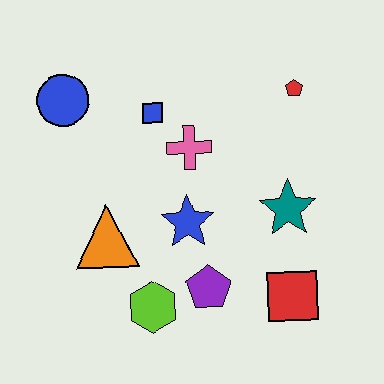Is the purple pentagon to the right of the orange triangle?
Yes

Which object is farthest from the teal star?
The blue circle is farthest from the teal star.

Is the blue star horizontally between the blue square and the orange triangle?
No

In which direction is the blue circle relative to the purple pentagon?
The blue circle is above the purple pentagon.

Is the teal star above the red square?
Yes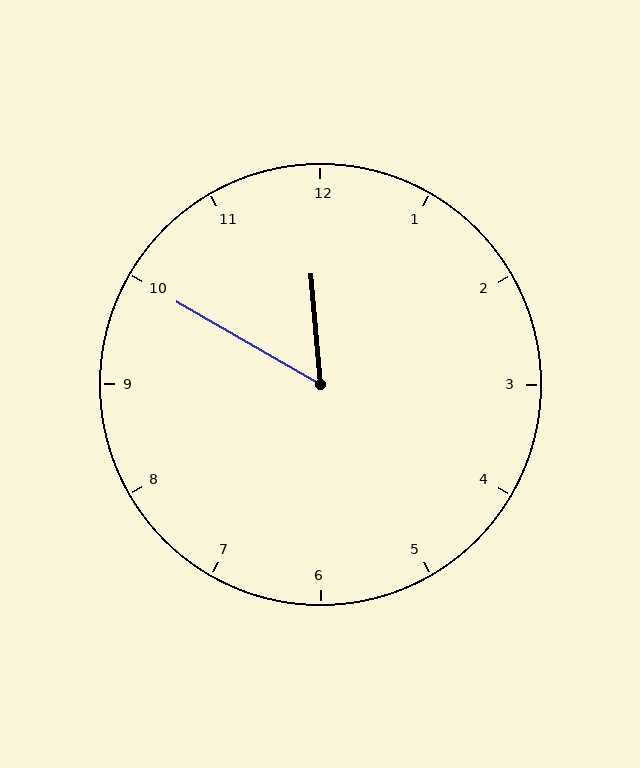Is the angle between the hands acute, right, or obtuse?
It is acute.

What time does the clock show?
11:50.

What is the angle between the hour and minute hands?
Approximately 55 degrees.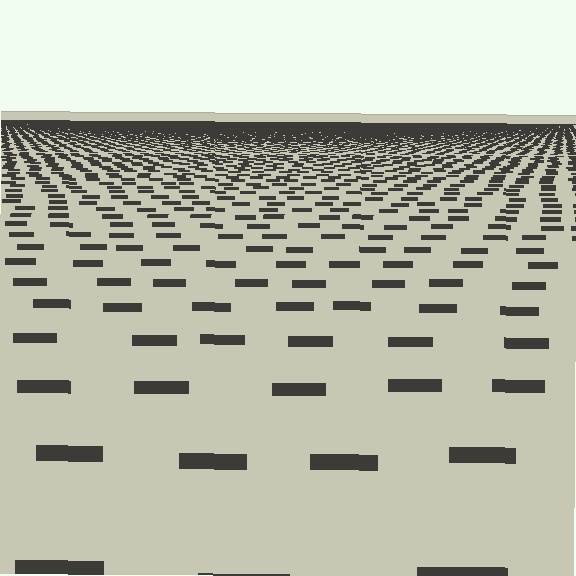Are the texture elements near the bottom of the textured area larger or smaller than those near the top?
Larger. Near the bottom, elements are closer to the viewer and appear at a bigger on-screen size.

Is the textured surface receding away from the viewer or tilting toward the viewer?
The surface is receding away from the viewer. Texture elements get smaller and denser toward the top.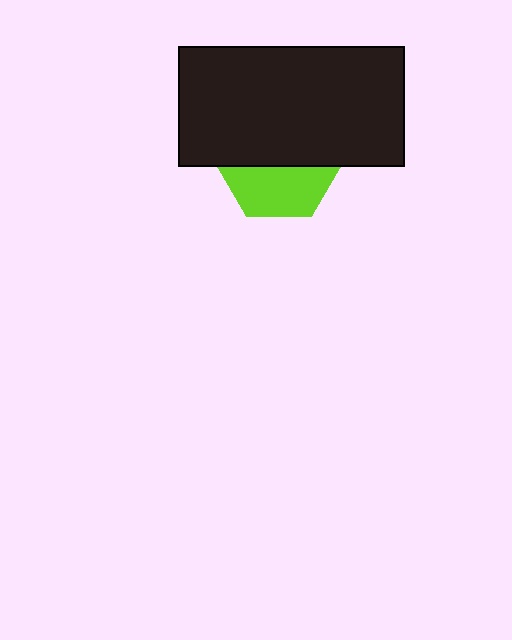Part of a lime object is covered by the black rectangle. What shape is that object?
It is a hexagon.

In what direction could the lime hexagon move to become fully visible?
The lime hexagon could move down. That would shift it out from behind the black rectangle entirely.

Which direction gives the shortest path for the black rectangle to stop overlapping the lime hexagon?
Moving up gives the shortest separation.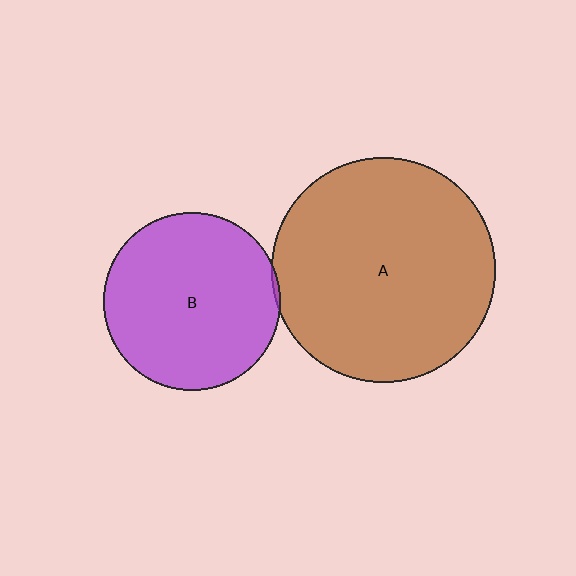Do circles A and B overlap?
Yes.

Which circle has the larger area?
Circle A (brown).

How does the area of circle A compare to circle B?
Approximately 1.6 times.